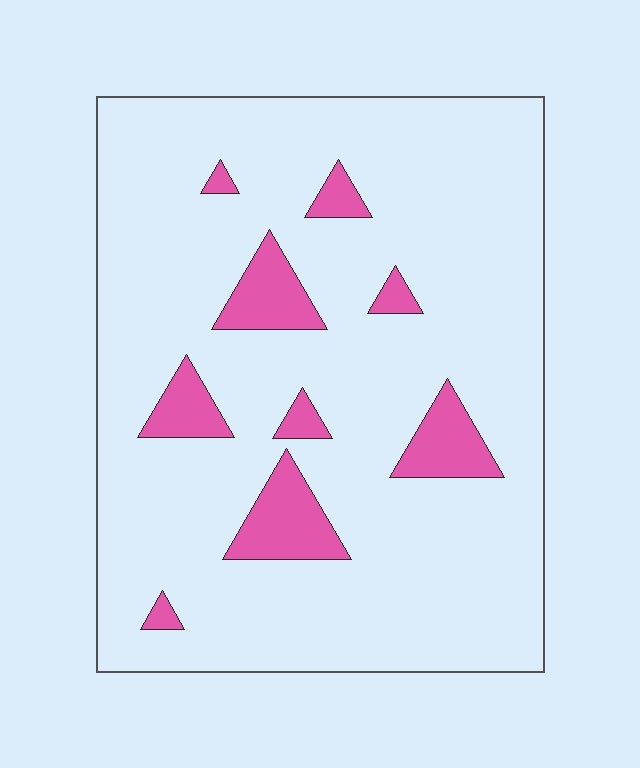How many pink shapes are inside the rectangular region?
9.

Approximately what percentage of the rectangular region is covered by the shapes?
Approximately 10%.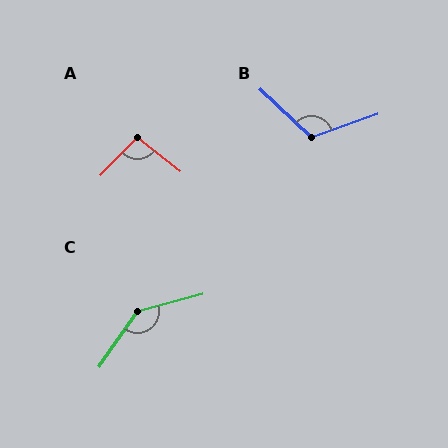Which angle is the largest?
C, at approximately 139 degrees.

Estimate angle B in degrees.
Approximately 118 degrees.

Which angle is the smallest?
A, at approximately 96 degrees.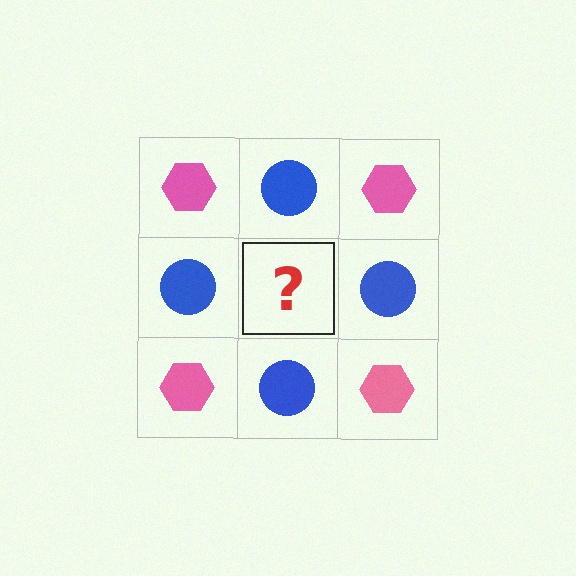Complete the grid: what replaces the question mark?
The question mark should be replaced with a pink hexagon.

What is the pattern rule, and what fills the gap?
The rule is that it alternates pink hexagon and blue circle in a checkerboard pattern. The gap should be filled with a pink hexagon.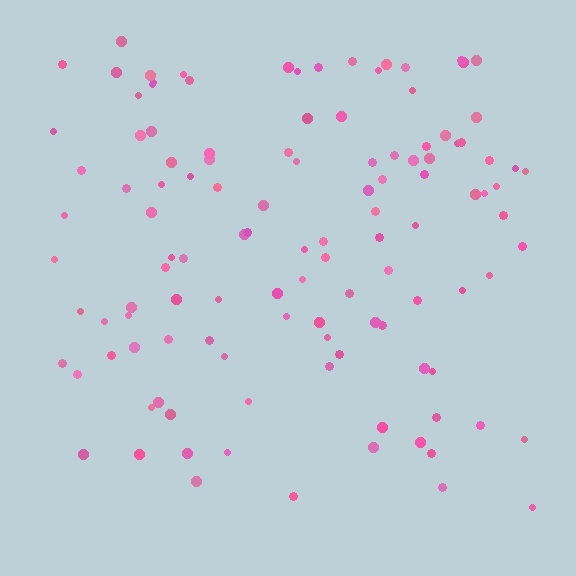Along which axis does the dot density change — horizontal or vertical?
Vertical.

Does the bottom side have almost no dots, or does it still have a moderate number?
Still a moderate number, just noticeably fewer than the top.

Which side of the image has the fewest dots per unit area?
The bottom.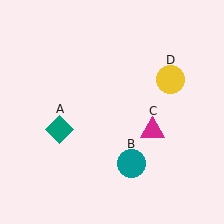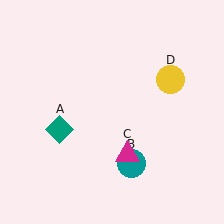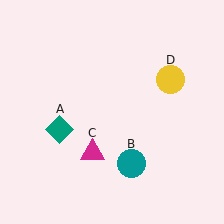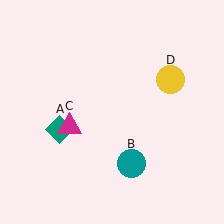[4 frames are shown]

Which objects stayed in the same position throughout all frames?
Teal diamond (object A) and teal circle (object B) and yellow circle (object D) remained stationary.